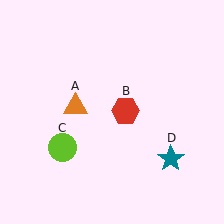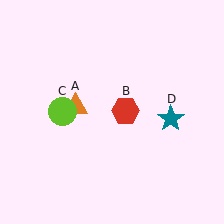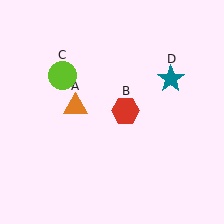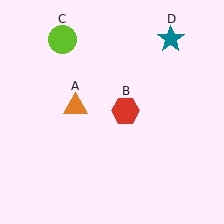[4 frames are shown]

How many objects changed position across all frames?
2 objects changed position: lime circle (object C), teal star (object D).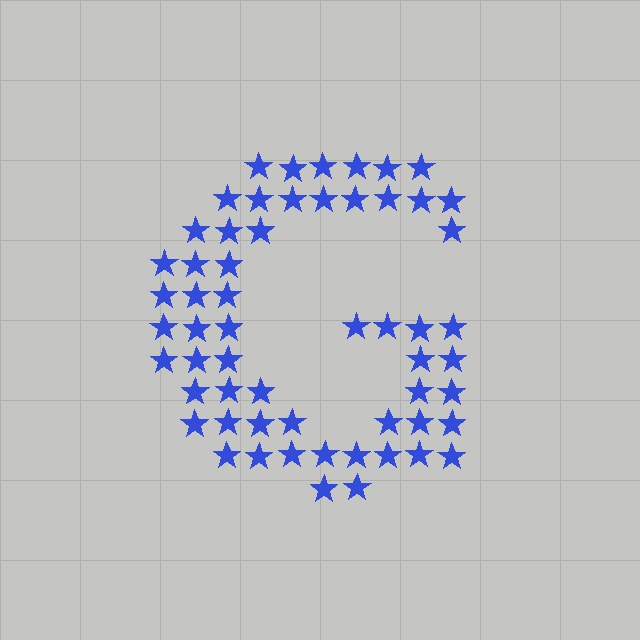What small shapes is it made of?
It is made of small stars.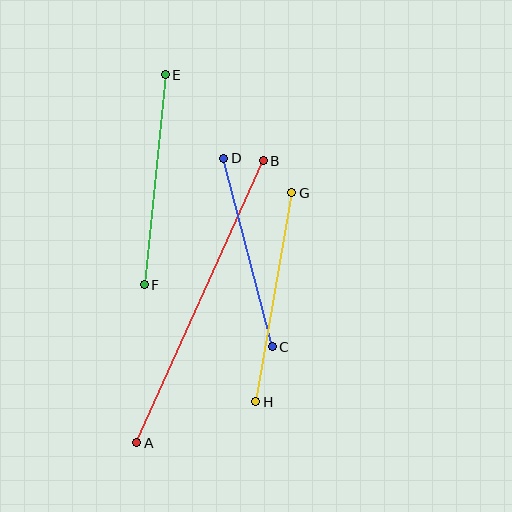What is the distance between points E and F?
The distance is approximately 211 pixels.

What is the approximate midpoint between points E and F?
The midpoint is at approximately (155, 180) pixels.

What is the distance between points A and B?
The distance is approximately 309 pixels.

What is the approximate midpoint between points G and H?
The midpoint is at approximately (274, 297) pixels.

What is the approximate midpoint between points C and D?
The midpoint is at approximately (248, 253) pixels.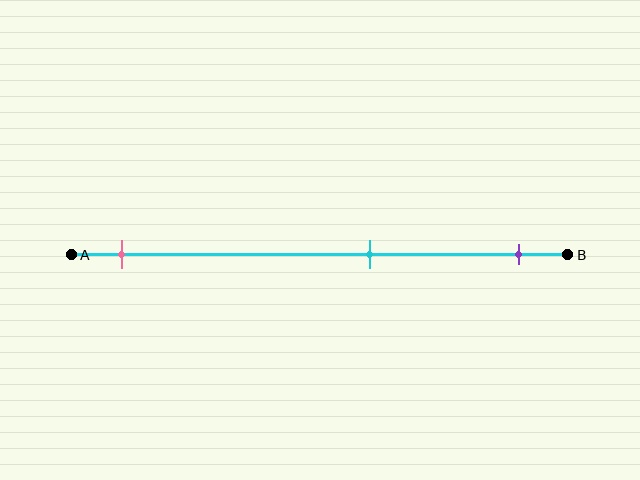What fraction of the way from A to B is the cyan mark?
The cyan mark is approximately 60% (0.6) of the way from A to B.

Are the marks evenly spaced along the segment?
No, the marks are not evenly spaced.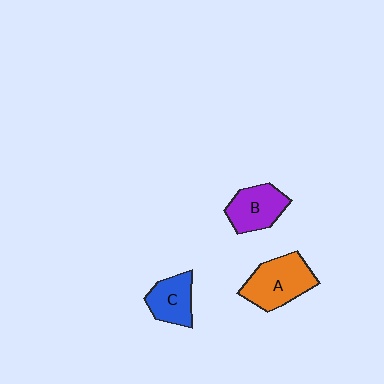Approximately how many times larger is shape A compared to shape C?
Approximately 1.5 times.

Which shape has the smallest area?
Shape C (blue).